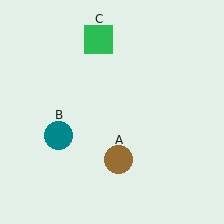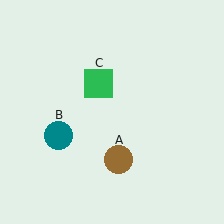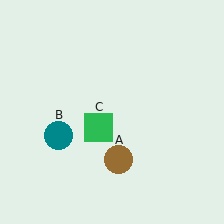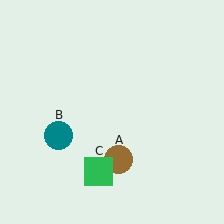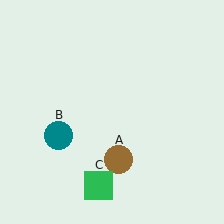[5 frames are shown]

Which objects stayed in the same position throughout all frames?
Brown circle (object A) and teal circle (object B) remained stationary.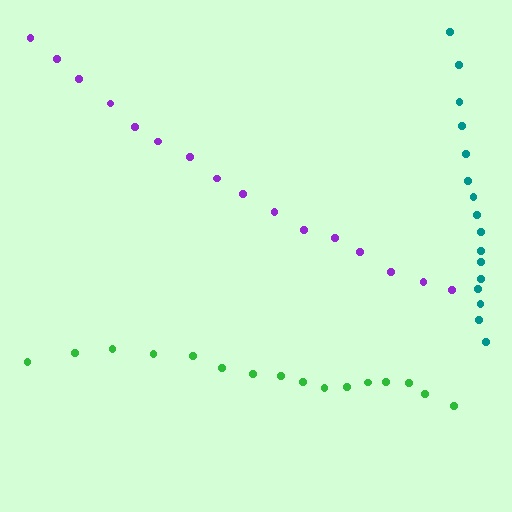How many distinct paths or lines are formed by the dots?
There are 3 distinct paths.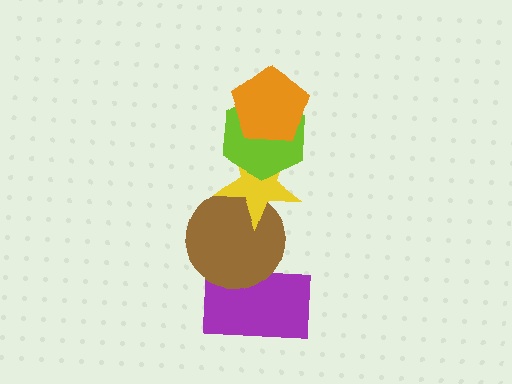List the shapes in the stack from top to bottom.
From top to bottom: the orange pentagon, the lime hexagon, the yellow star, the brown circle, the purple rectangle.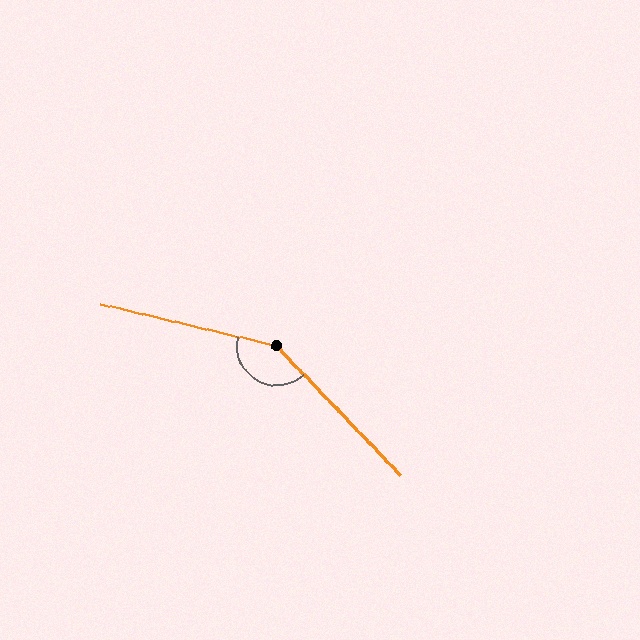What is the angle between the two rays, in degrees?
Approximately 147 degrees.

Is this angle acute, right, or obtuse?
It is obtuse.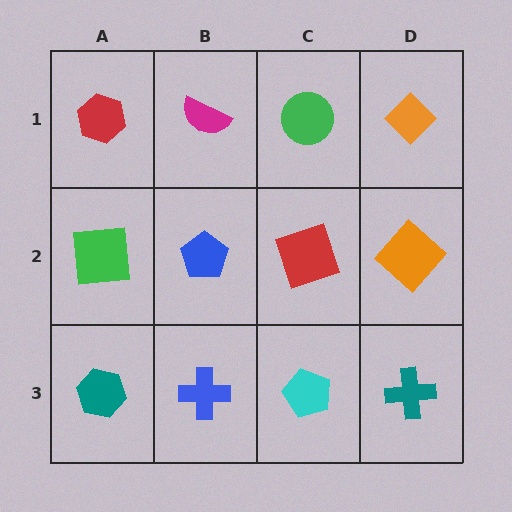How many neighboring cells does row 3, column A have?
2.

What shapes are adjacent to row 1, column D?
An orange diamond (row 2, column D), a green circle (row 1, column C).